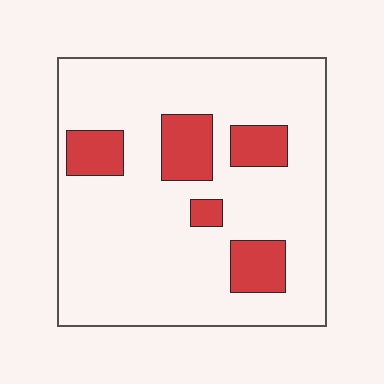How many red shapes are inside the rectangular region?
5.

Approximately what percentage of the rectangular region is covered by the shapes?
Approximately 15%.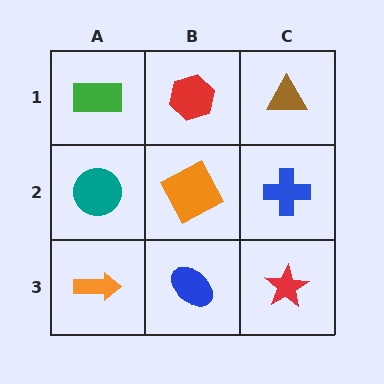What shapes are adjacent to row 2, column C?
A brown triangle (row 1, column C), a red star (row 3, column C), an orange square (row 2, column B).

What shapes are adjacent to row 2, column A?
A green rectangle (row 1, column A), an orange arrow (row 3, column A), an orange square (row 2, column B).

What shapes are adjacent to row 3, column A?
A teal circle (row 2, column A), a blue ellipse (row 3, column B).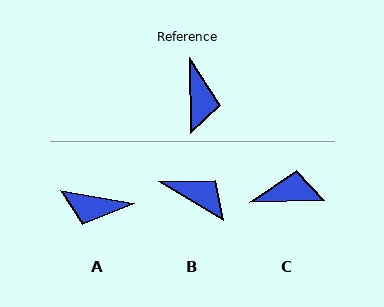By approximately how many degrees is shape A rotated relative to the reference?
Approximately 100 degrees clockwise.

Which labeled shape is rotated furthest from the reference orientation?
A, about 100 degrees away.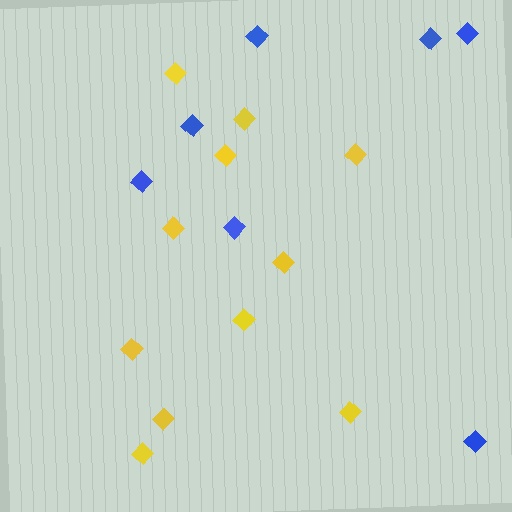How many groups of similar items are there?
There are 2 groups: one group of blue diamonds (7) and one group of yellow diamonds (11).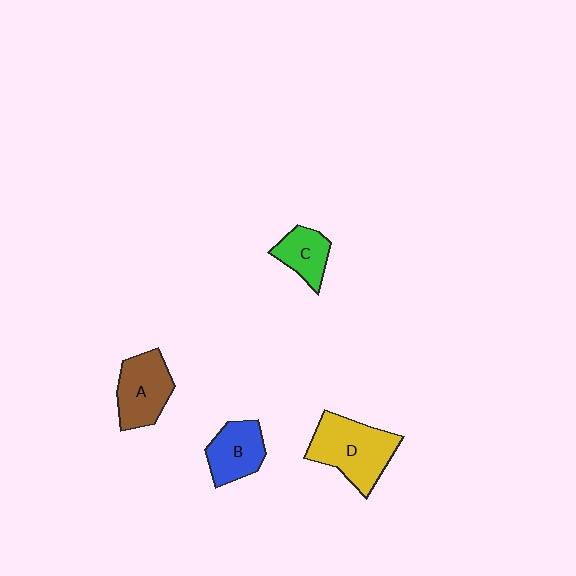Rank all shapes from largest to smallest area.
From largest to smallest: D (yellow), A (brown), B (blue), C (green).